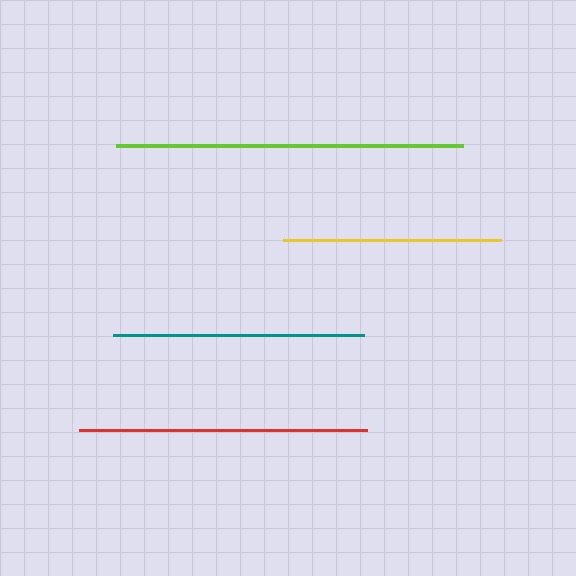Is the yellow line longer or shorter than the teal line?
The teal line is longer than the yellow line.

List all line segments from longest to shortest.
From longest to shortest: lime, red, teal, yellow.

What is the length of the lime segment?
The lime segment is approximately 348 pixels long.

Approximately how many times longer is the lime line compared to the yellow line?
The lime line is approximately 1.6 times the length of the yellow line.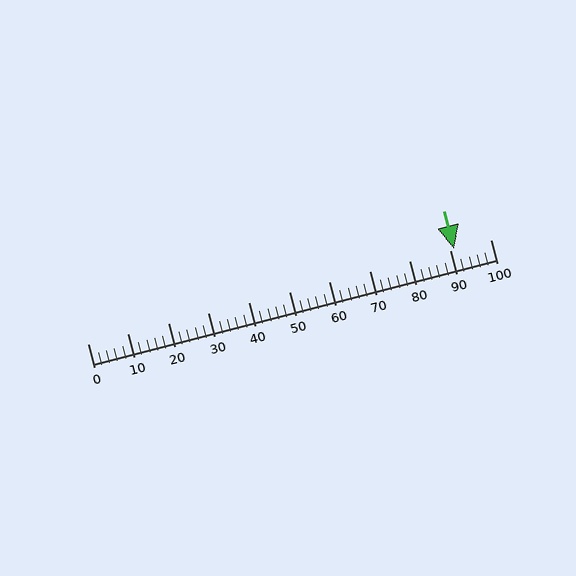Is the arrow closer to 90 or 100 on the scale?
The arrow is closer to 90.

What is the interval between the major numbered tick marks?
The major tick marks are spaced 10 units apart.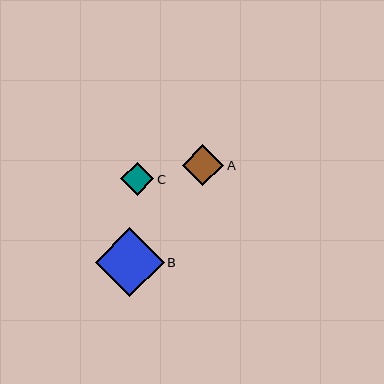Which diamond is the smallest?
Diamond C is the smallest with a size of approximately 33 pixels.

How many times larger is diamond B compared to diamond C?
Diamond B is approximately 2.1 times the size of diamond C.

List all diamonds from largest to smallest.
From largest to smallest: B, A, C.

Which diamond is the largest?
Diamond B is the largest with a size of approximately 68 pixels.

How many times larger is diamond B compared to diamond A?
Diamond B is approximately 1.7 times the size of diamond A.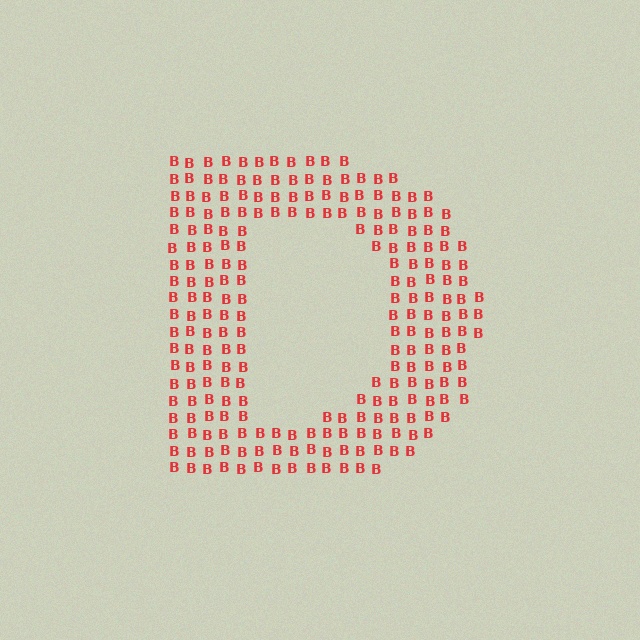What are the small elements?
The small elements are letter B's.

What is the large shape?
The large shape is the letter D.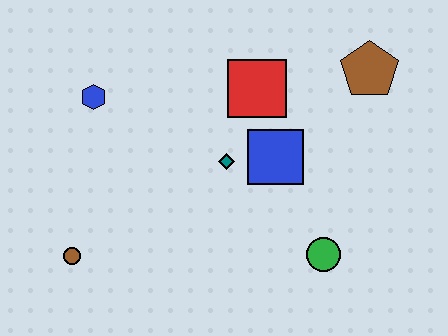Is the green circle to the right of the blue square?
Yes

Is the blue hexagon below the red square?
Yes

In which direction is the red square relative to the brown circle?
The red square is to the right of the brown circle.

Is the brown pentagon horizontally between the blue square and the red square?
No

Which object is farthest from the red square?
The brown circle is farthest from the red square.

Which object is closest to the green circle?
The blue square is closest to the green circle.